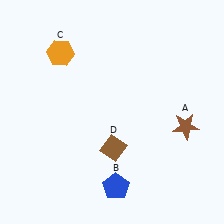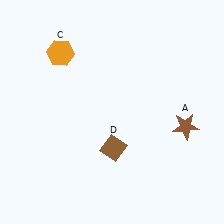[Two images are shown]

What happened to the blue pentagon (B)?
The blue pentagon (B) was removed in Image 2. It was in the bottom-right area of Image 1.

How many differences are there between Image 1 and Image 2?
There is 1 difference between the two images.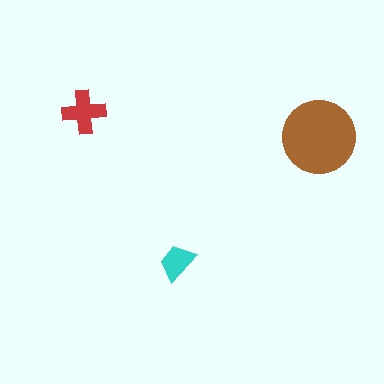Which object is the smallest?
The cyan trapezoid.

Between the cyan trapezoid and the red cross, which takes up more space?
The red cross.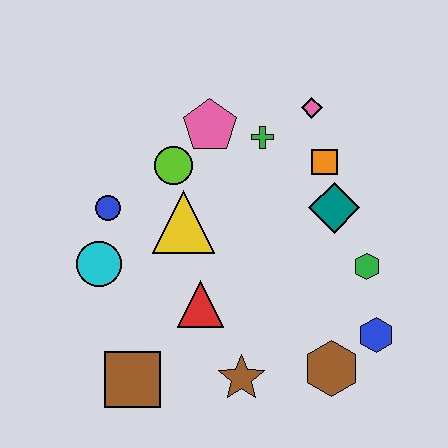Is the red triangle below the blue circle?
Yes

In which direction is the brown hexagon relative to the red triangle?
The brown hexagon is to the right of the red triangle.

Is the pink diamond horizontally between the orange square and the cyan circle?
Yes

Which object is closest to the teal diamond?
The orange square is closest to the teal diamond.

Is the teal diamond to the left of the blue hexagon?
Yes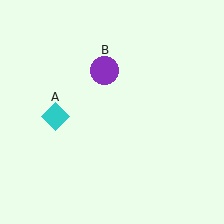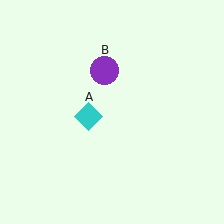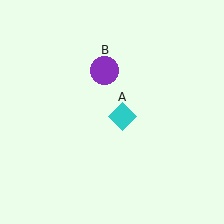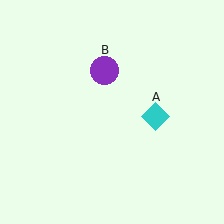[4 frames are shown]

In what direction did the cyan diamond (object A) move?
The cyan diamond (object A) moved right.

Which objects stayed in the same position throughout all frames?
Purple circle (object B) remained stationary.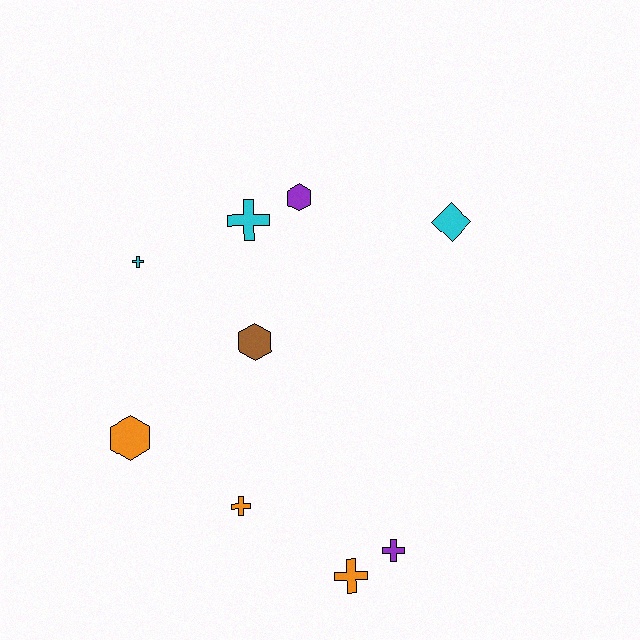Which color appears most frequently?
Cyan, with 3 objects.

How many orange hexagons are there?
There is 1 orange hexagon.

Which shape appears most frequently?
Cross, with 5 objects.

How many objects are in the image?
There are 9 objects.